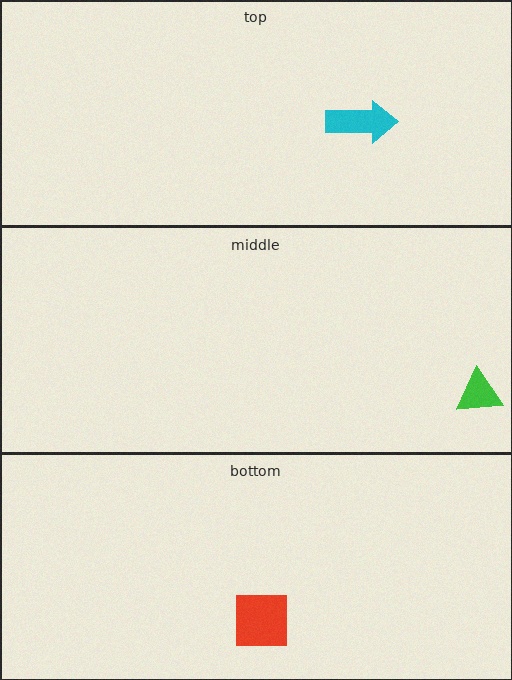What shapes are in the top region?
The cyan arrow.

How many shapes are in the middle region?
1.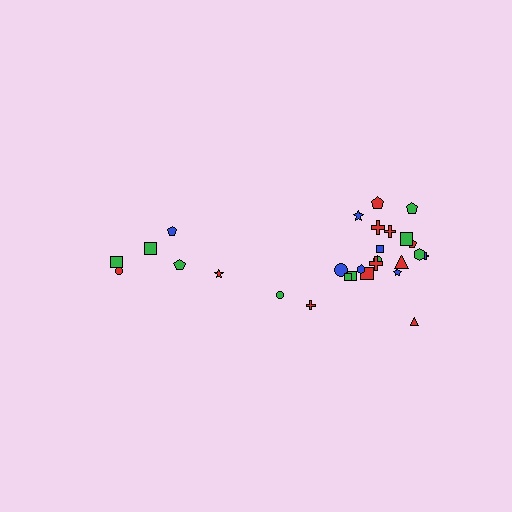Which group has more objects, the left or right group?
The right group.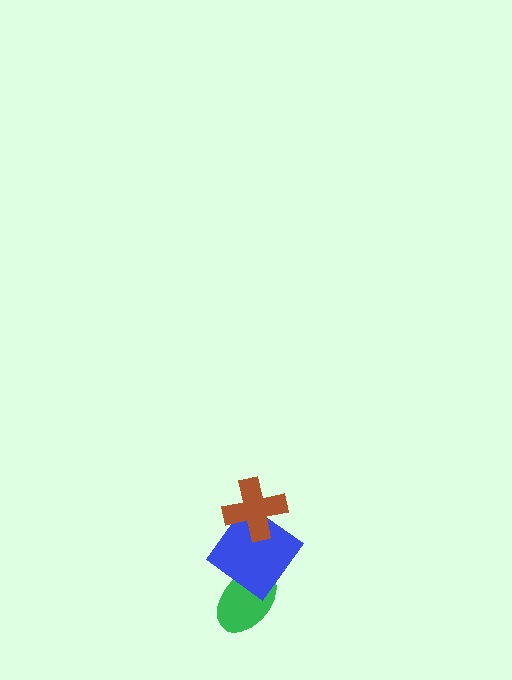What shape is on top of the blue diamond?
The brown cross is on top of the blue diamond.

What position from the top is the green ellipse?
The green ellipse is 3rd from the top.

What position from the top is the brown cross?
The brown cross is 1st from the top.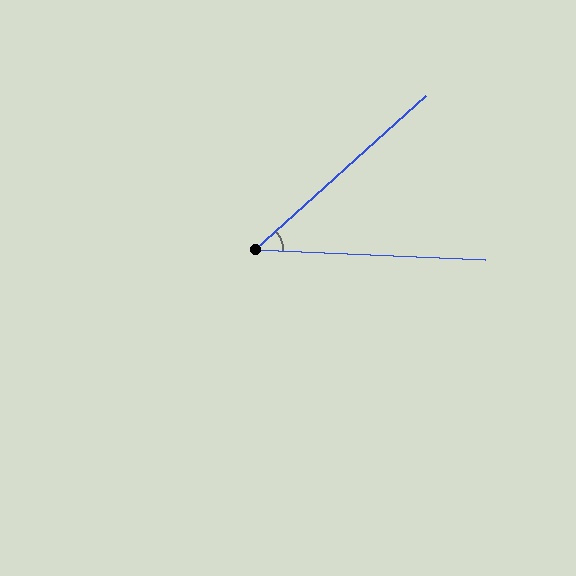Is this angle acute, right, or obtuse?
It is acute.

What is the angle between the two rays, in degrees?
Approximately 45 degrees.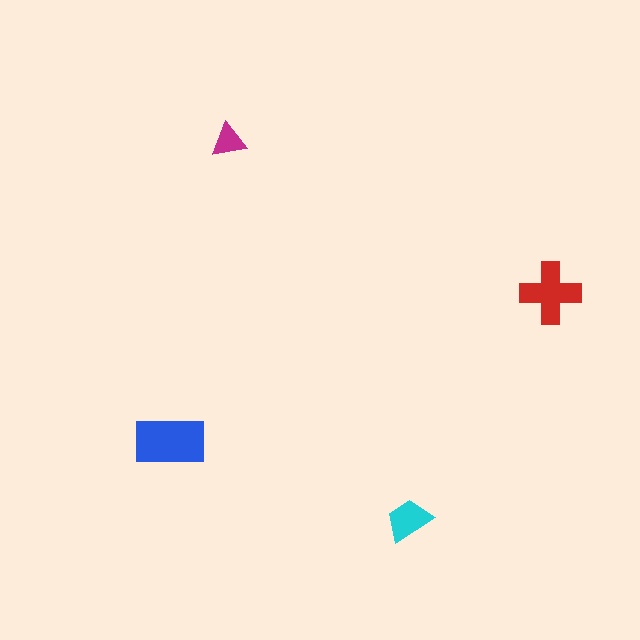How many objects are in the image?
There are 4 objects in the image.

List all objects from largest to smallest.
The blue rectangle, the red cross, the cyan trapezoid, the magenta triangle.